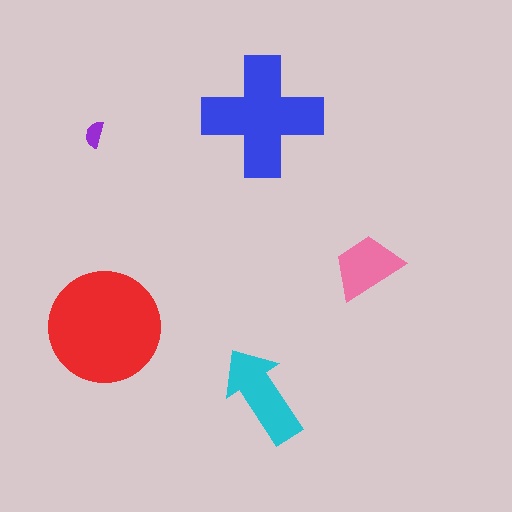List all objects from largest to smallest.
The red circle, the blue cross, the cyan arrow, the pink trapezoid, the purple semicircle.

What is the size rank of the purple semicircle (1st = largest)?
5th.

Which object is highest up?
The blue cross is topmost.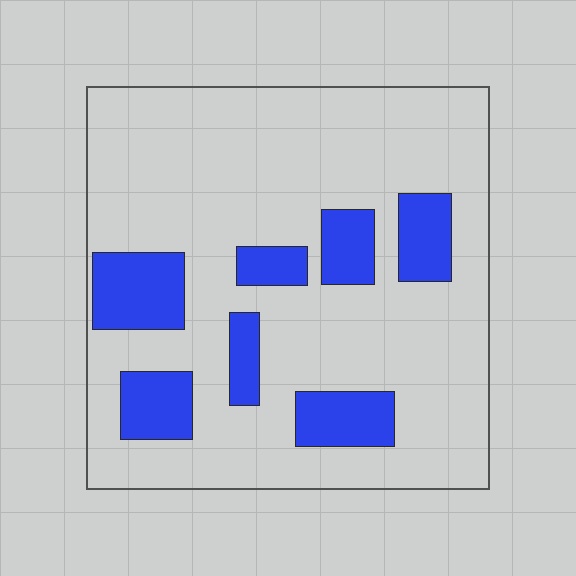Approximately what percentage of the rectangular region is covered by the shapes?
Approximately 20%.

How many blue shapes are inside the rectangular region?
7.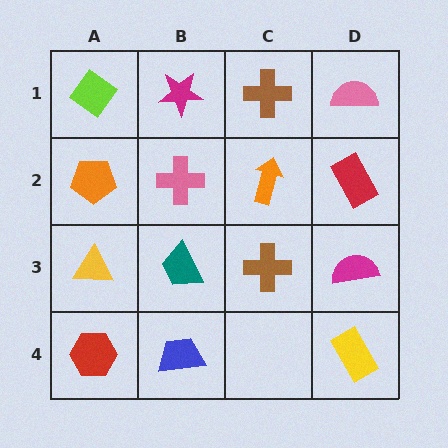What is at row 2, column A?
An orange pentagon.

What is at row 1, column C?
A brown cross.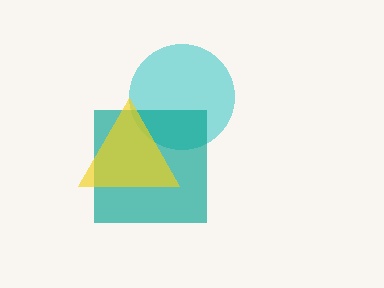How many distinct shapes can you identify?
There are 3 distinct shapes: a cyan circle, a teal square, a yellow triangle.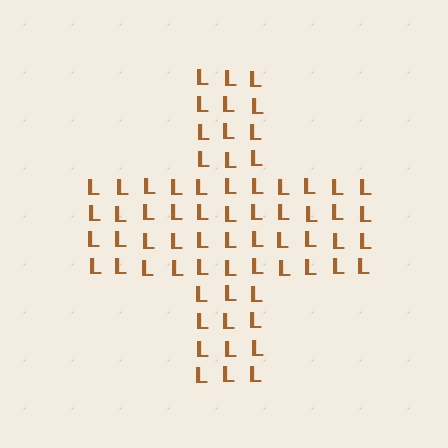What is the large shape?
The large shape is a cross.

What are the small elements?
The small elements are letter L's.